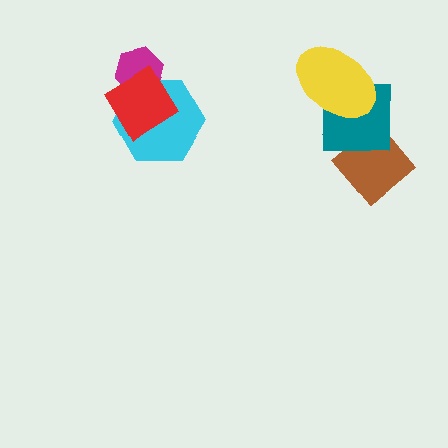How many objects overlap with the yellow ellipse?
1 object overlaps with the yellow ellipse.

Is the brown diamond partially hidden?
Yes, it is partially covered by another shape.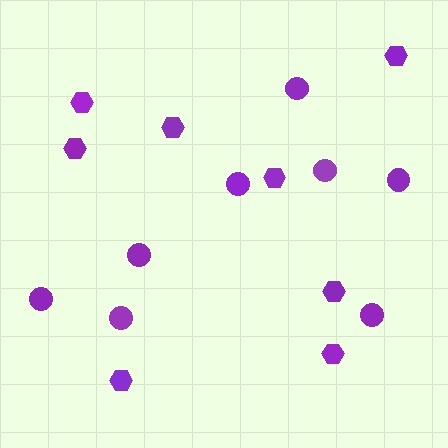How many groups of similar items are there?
There are 2 groups: one group of hexagons (8) and one group of circles (8).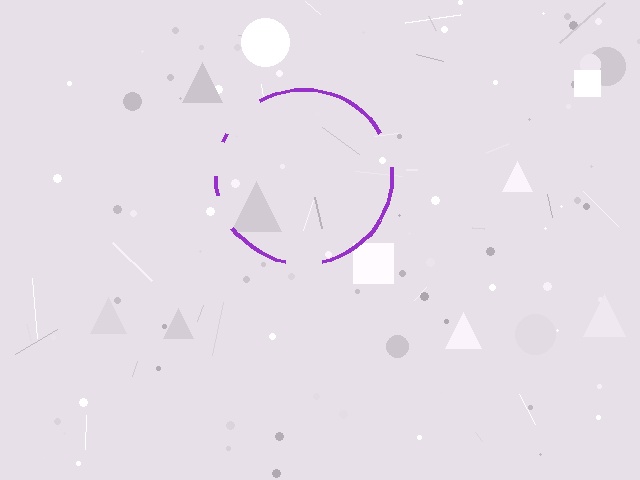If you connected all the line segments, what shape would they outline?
They would outline a circle.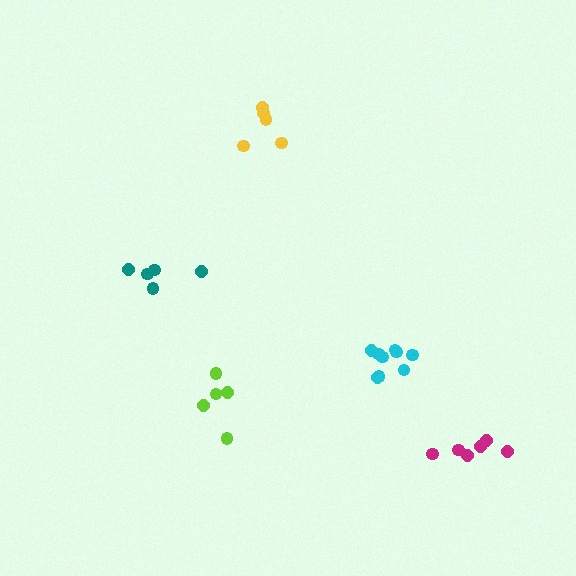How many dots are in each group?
Group 1: 9 dots, Group 2: 5 dots, Group 3: 5 dots, Group 4: 6 dots, Group 5: 5 dots (30 total).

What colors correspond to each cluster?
The clusters are colored: cyan, yellow, lime, magenta, teal.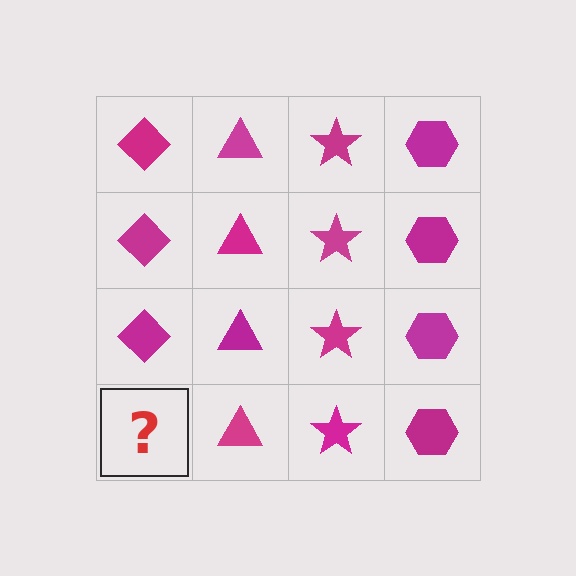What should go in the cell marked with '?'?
The missing cell should contain a magenta diamond.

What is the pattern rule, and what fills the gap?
The rule is that each column has a consistent shape. The gap should be filled with a magenta diamond.